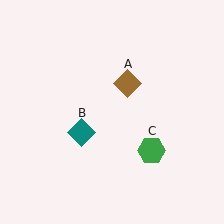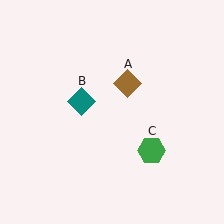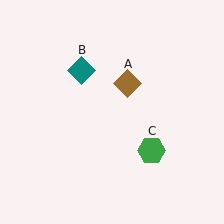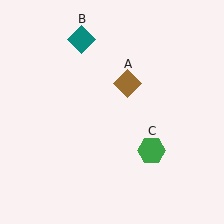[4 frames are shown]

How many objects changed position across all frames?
1 object changed position: teal diamond (object B).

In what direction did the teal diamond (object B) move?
The teal diamond (object B) moved up.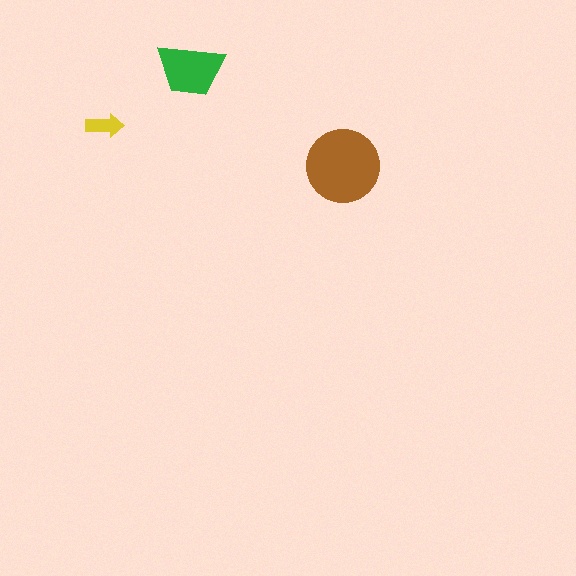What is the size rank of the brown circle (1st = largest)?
1st.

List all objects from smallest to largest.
The yellow arrow, the green trapezoid, the brown circle.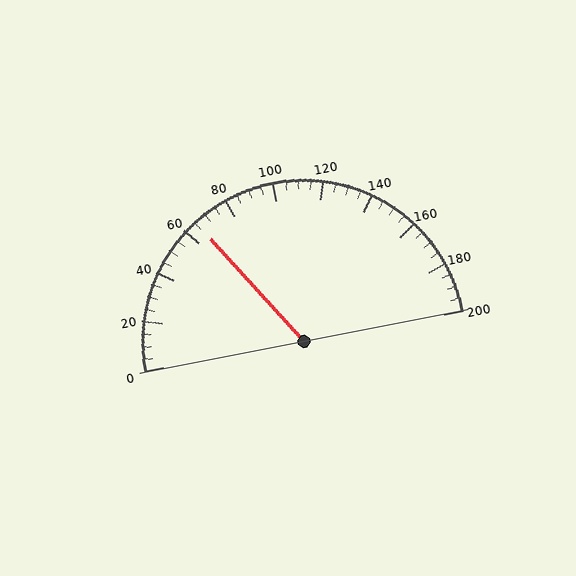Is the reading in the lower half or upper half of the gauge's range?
The reading is in the lower half of the range (0 to 200).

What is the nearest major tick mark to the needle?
The nearest major tick mark is 60.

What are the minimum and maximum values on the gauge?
The gauge ranges from 0 to 200.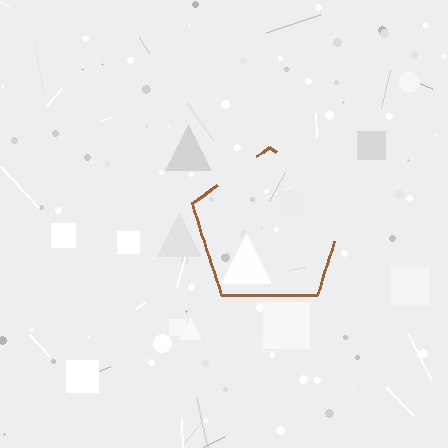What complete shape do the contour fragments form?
The contour fragments form a pentagon.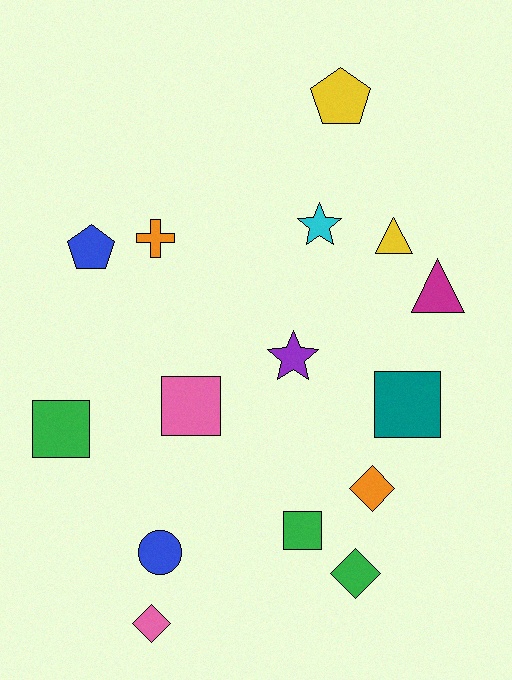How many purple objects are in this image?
There is 1 purple object.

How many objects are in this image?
There are 15 objects.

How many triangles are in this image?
There are 2 triangles.